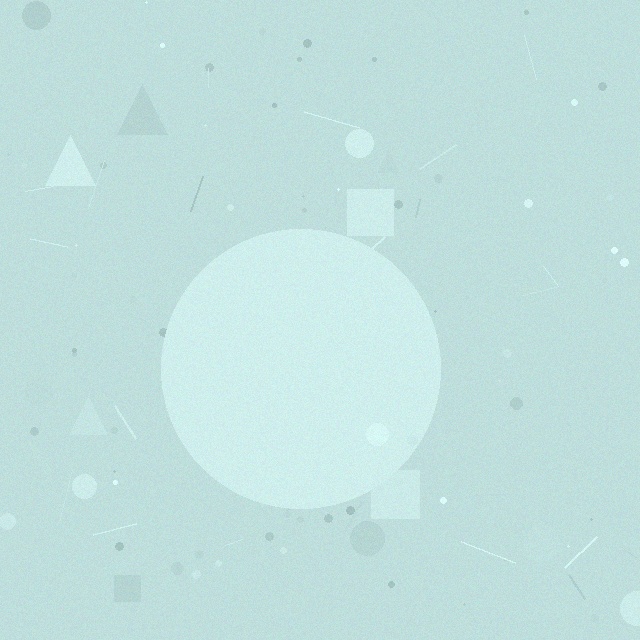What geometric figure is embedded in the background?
A circle is embedded in the background.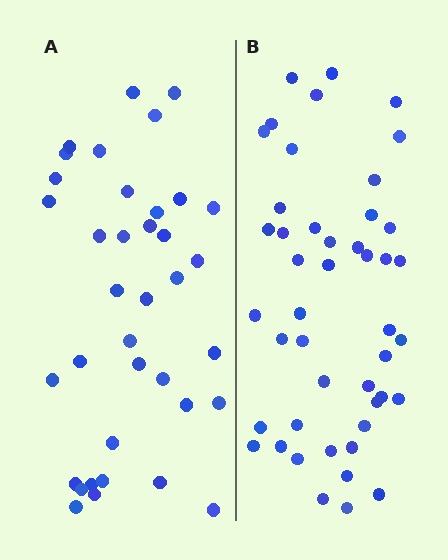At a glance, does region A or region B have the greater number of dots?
Region B (the right region) has more dots.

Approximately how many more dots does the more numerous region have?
Region B has roughly 8 or so more dots than region A.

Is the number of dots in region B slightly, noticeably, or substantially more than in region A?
Region B has only slightly more — the two regions are fairly close. The ratio is roughly 1.2 to 1.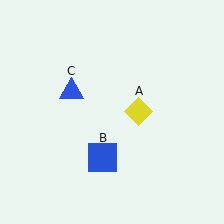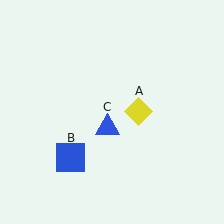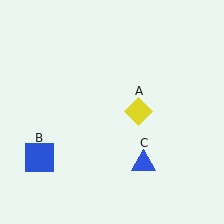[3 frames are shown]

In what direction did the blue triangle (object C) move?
The blue triangle (object C) moved down and to the right.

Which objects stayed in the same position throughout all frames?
Yellow diamond (object A) remained stationary.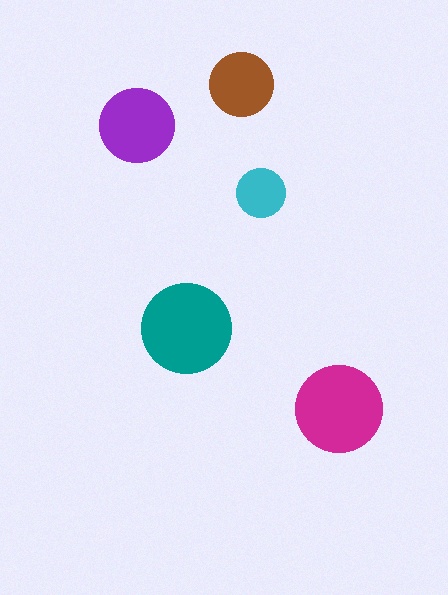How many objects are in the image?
There are 5 objects in the image.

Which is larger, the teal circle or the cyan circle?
The teal one.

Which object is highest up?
The brown circle is topmost.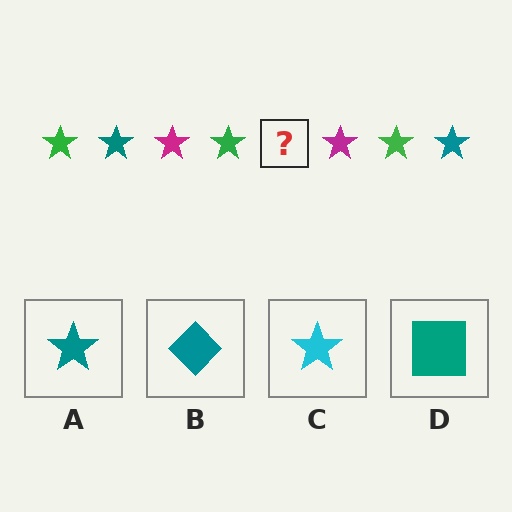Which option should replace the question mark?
Option A.